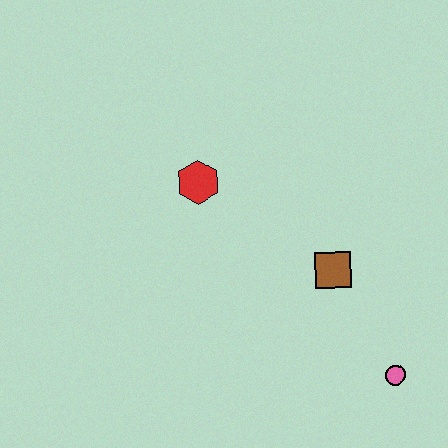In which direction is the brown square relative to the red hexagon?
The brown square is to the right of the red hexagon.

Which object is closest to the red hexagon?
The brown square is closest to the red hexagon.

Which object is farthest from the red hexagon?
The pink circle is farthest from the red hexagon.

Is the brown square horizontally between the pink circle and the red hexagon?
Yes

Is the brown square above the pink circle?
Yes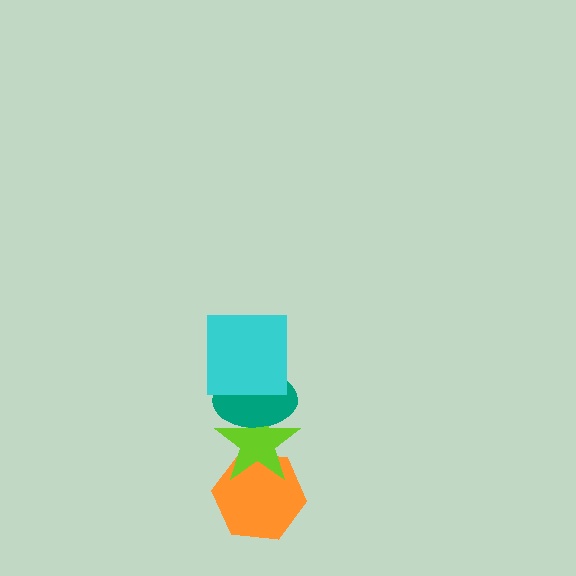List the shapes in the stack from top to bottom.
From top to bottom: the cyan square, the teal ellipse, the lime star, the orange hexagon.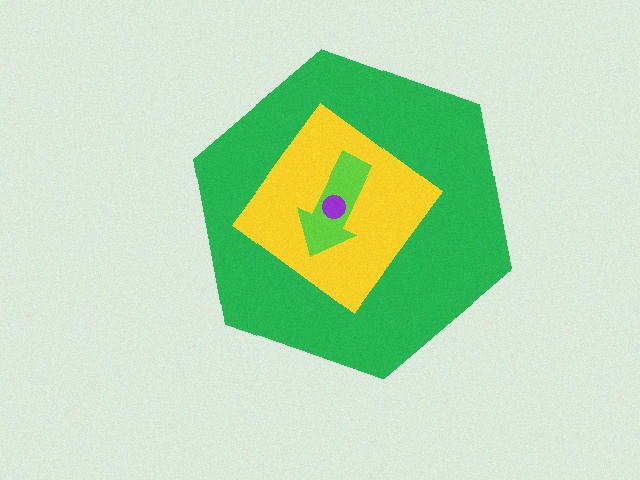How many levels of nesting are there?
4.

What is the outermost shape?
The green hexagon.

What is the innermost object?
The purple circle.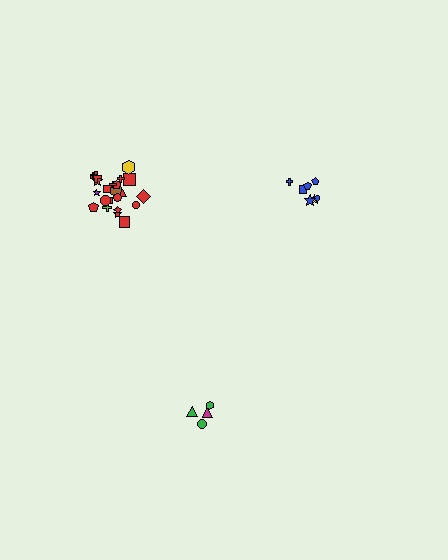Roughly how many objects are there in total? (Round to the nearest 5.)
Roughly 35 objects in total.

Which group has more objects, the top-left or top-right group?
The top-left group.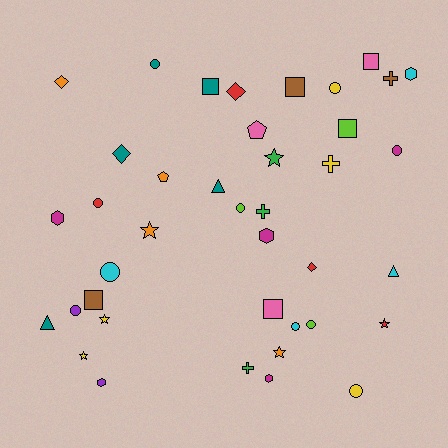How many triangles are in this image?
There are 3 triangles.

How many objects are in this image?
There are 40 objects.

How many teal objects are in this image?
There are 5 teal objects.